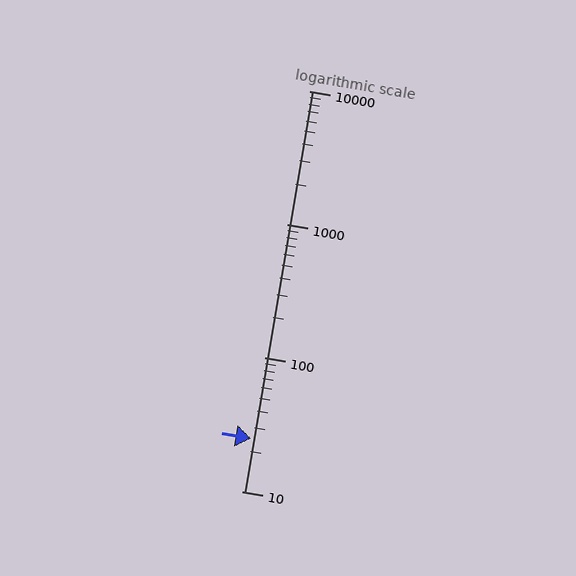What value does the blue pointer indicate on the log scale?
The pointer indicates approximately 25.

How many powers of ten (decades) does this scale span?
The scale spans 3 decades, from 10 to 10000.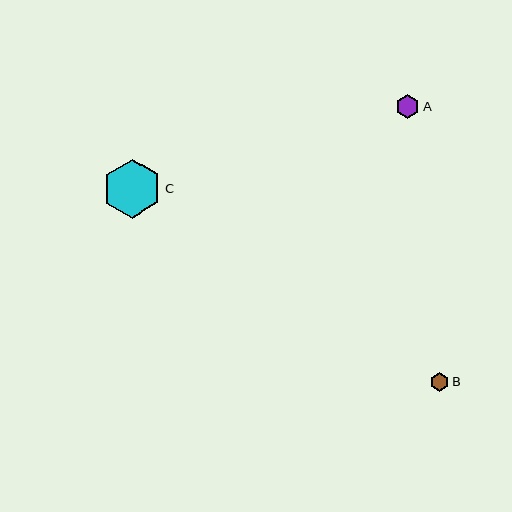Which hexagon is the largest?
Hexagon C is the largest with a size of approximately 59 pixels.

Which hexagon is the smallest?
Hexagon B is the smallest with a size of approximately 19 pixels.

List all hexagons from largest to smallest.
From largest to smallest: C, A, B.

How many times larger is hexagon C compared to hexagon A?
Hexagon C is approximately 2.4 times the size of hexagon A.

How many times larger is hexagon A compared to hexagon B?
Hexagon A is approximately 1.3 times the size of hexagon B.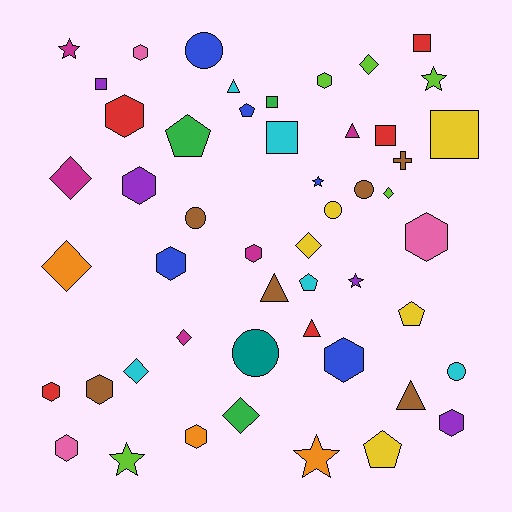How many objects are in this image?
There are 50 objects.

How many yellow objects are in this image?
There are 5 yellow objects.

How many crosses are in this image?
There is 1 cross.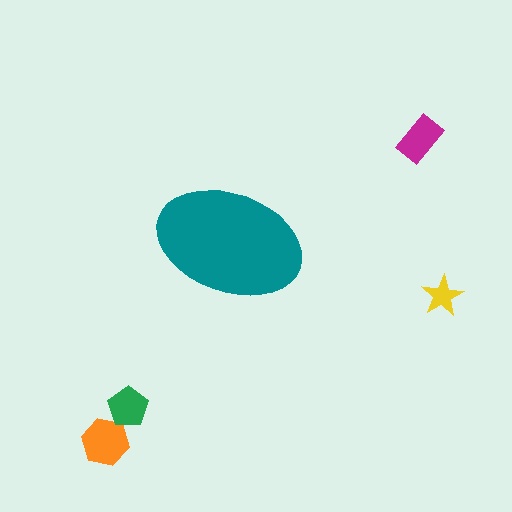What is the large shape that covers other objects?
A teal ellipse.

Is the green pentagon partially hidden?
No, the green pentagon is fully visible.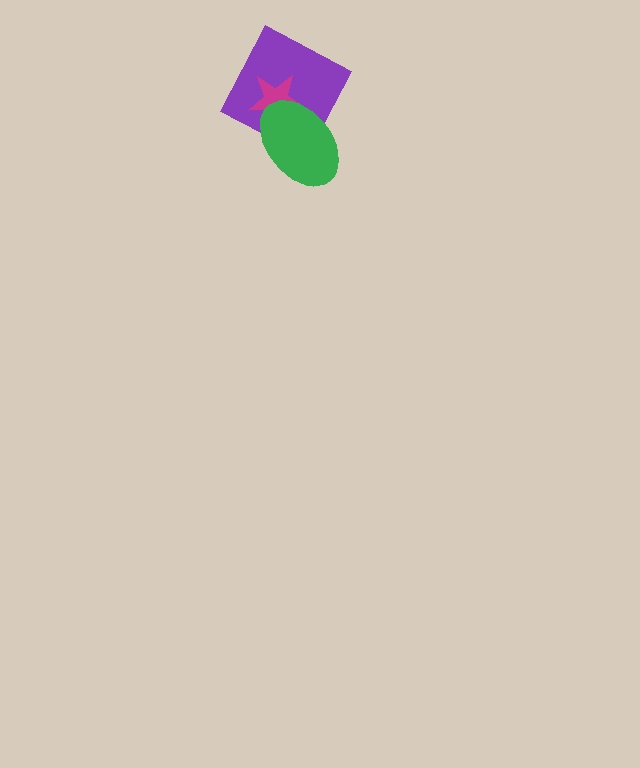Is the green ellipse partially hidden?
No, no other shape covers it.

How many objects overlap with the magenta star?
2 objects overlap with the magenta star.